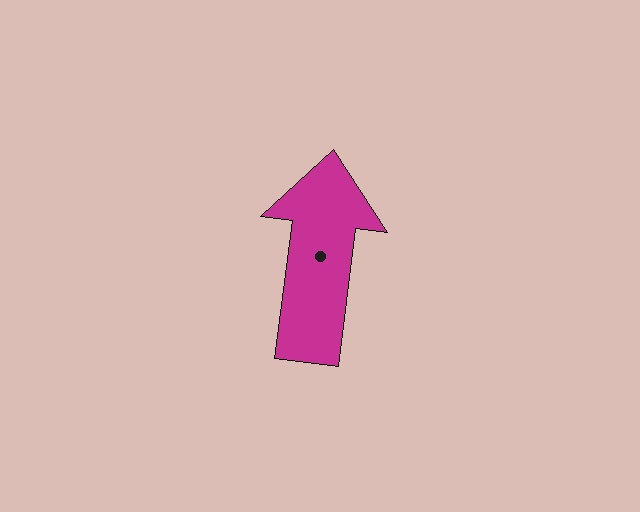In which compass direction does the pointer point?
North.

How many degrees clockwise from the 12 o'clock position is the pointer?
Approximately 7 degrees.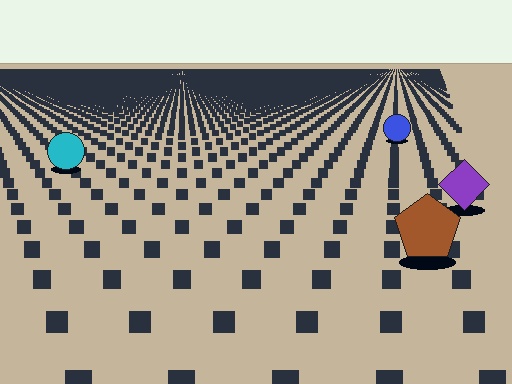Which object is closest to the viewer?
The brown pentagon is closest. The texture marks near it are larger and more spread out.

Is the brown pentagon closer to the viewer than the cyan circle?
Yes. The brown pentagon is closer — you can tell from the texture gradient: the ground texture is coarser near it.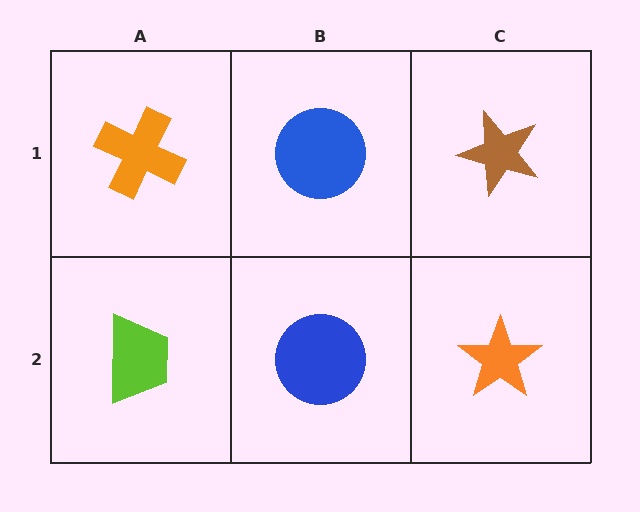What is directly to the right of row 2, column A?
A blue circle.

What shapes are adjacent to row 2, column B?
A blue circle (row 1, column B), a lime trapezoid (row 2, column A), an orange star (row 2, column C).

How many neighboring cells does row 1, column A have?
2.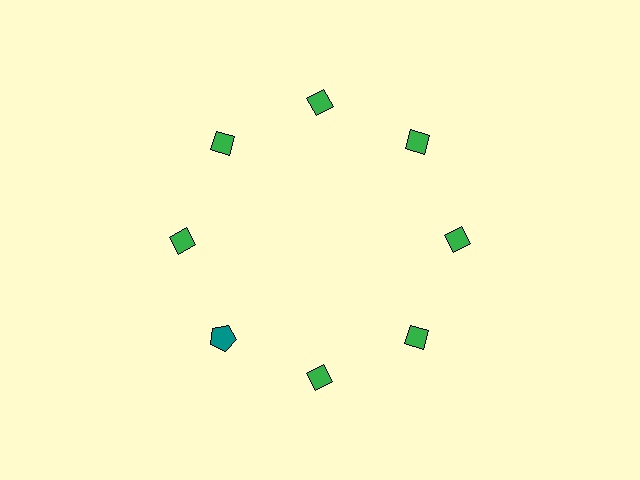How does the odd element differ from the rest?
It differs in both color (teal instead of green) and shape (pentagon instead of diamond).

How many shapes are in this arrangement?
There are 8 shapes arranged in a ring pattern.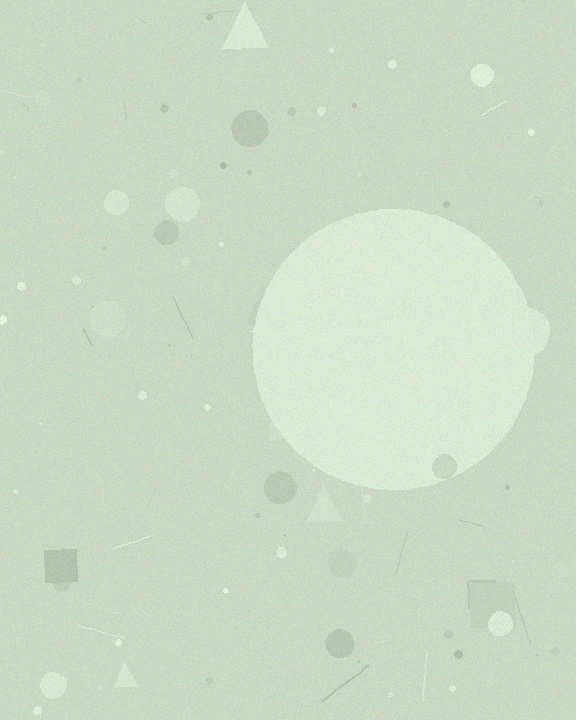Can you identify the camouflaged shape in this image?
The camouflaged shape is a circle.